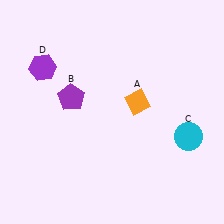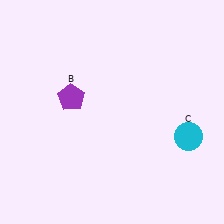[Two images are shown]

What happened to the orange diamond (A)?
The orange diamond (A) was removed in Image 2. It was in the top-right area of Image 1.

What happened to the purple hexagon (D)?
The purple hexagon (D) was removed in Image 2. It was in the top-left area of Image 1.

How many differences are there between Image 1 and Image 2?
There are 2 differences between the two images.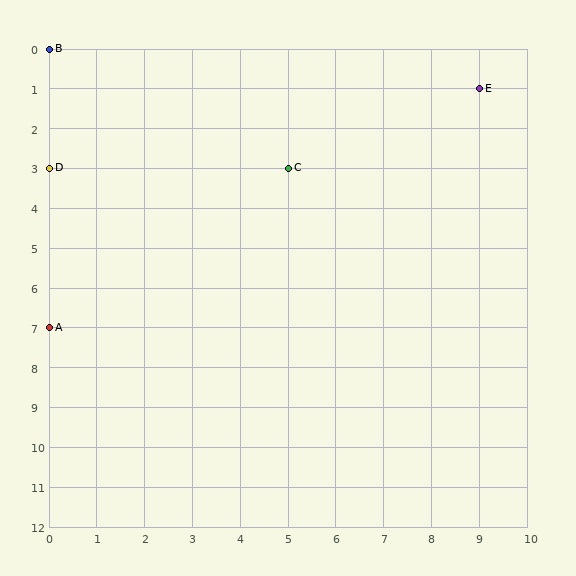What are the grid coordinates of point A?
Point A is at grid coordinates (0, 7).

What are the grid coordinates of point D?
Point D is at grid coordinates (0, 3).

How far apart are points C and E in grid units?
Points C and E are 4 columns and 2 rows apart (about 4.5 grid units diagonally).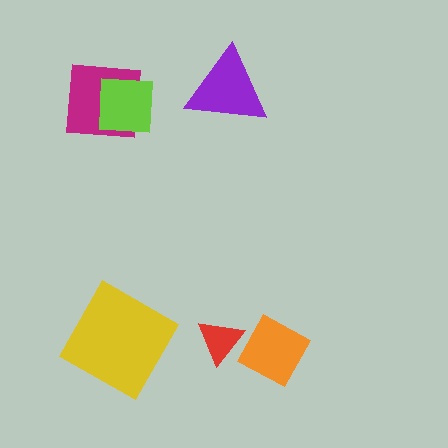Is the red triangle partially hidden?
Yes, it is partially covered by another shape.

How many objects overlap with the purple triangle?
0 objects overlap with the purple triangle.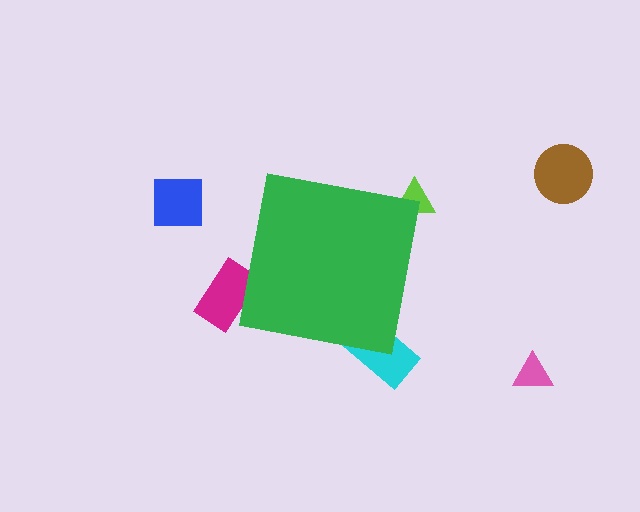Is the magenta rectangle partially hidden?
Yes, the magenta rectangle is partially hidden behind the green square.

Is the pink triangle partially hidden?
No, the pink triangle is fully visible.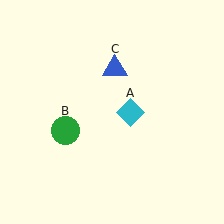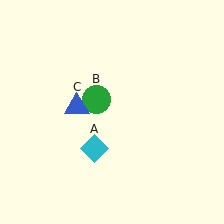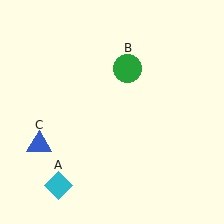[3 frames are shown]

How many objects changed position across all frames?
3 objects changed position: cyan diamond (object A), green circle (object B), blue triangle (object C).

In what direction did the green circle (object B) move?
The green circle (object B) moved up and to the right.